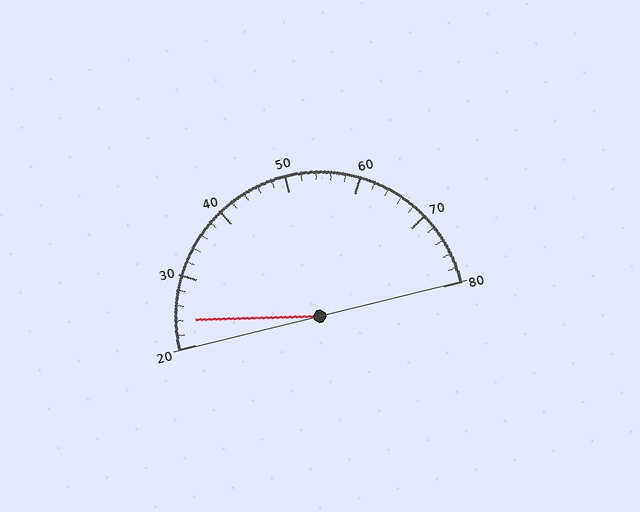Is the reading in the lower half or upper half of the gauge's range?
The reading is in the lower half of the range (20 to 80).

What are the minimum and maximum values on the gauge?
The gauge ranges from 20 to 80.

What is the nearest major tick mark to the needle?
The nearest major tick mark is 20.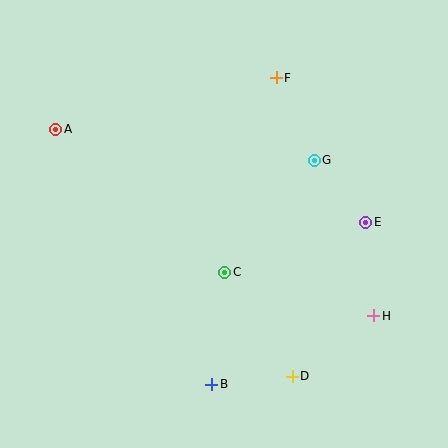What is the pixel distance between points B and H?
The distance between B and H is 176 pixels.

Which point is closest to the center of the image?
Point C at (225, 272) is closest to the center.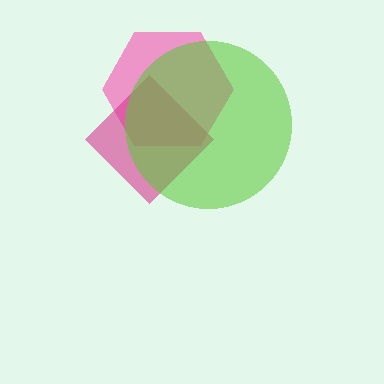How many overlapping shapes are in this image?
There are 3 overlapping shapes in the image.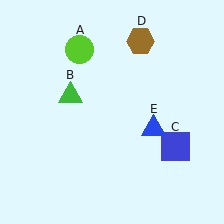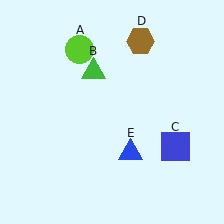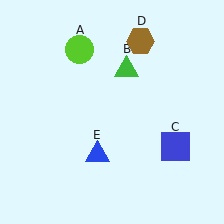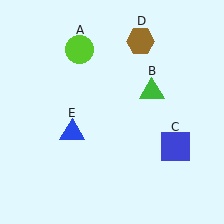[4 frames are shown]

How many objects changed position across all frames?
2 objects changed position: green triangle (object B), blue triangle (object E).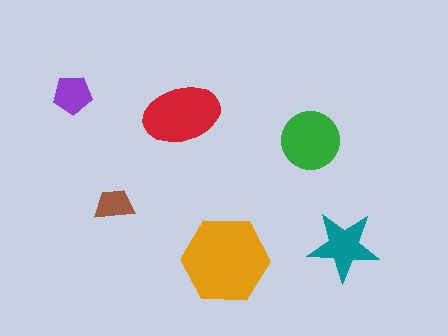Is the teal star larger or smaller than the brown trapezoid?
Larger.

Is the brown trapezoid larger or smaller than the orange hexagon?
Smaller.